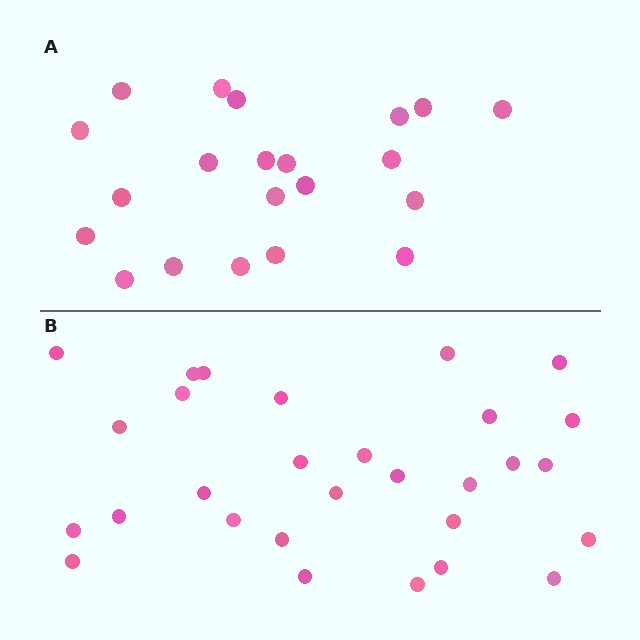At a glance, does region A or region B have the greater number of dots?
Region B (the bottom region) has more dots.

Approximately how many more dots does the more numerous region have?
Region B has roughly 8 or so more dots than region A.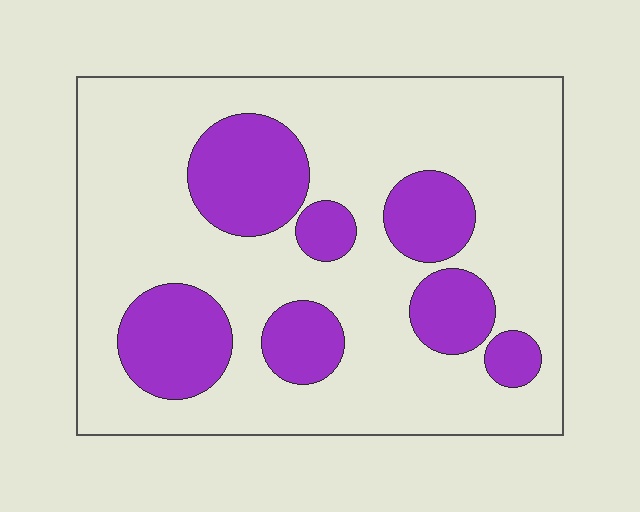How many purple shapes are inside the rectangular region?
7.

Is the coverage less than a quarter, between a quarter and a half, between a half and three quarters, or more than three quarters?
Between a quarter and a half.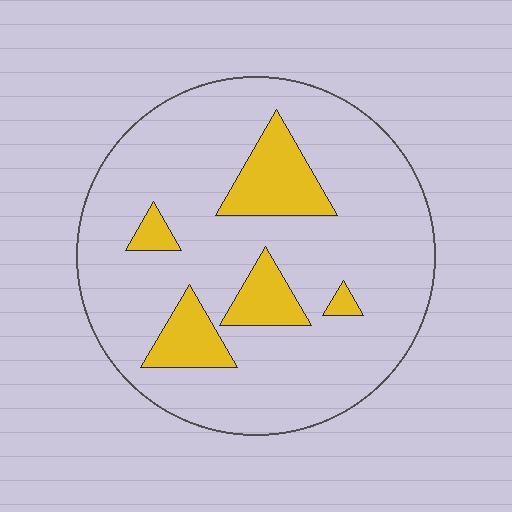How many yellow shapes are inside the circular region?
5.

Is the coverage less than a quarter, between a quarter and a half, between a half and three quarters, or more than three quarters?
Less than a quarter.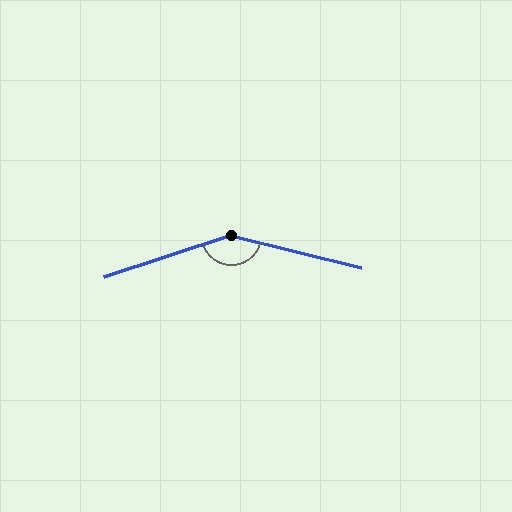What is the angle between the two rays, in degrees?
Approximately 149 degrees.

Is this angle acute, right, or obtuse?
It is obtuse.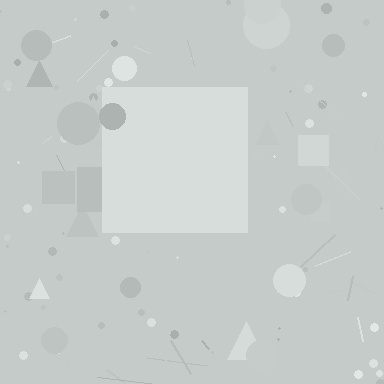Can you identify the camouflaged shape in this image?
The camouflaged shape is a square.